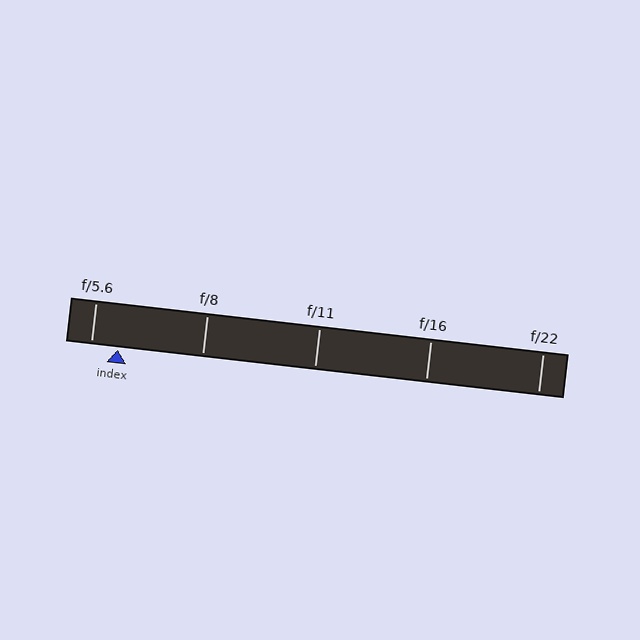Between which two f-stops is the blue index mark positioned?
The index mark is between f/5.6 and f/8.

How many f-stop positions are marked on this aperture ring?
There are 5 f-stop positions marked.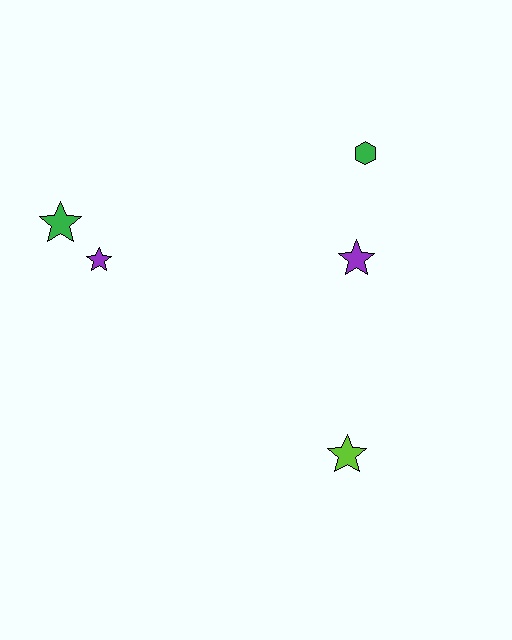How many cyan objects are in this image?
There are no cyan objects.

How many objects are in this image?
There are 5 objects.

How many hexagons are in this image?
There is 1 hexagon.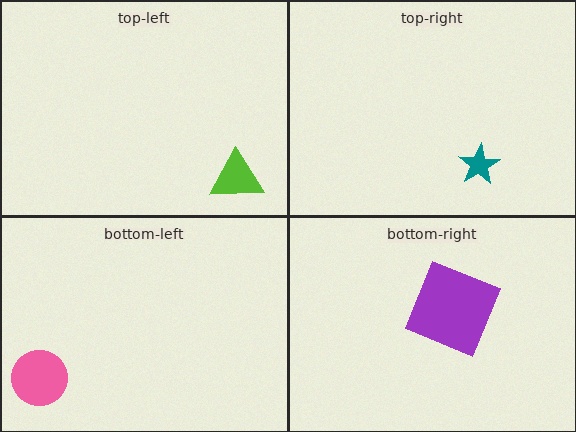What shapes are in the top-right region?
The teal star.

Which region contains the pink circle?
The bottom-left region.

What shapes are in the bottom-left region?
The pink circle.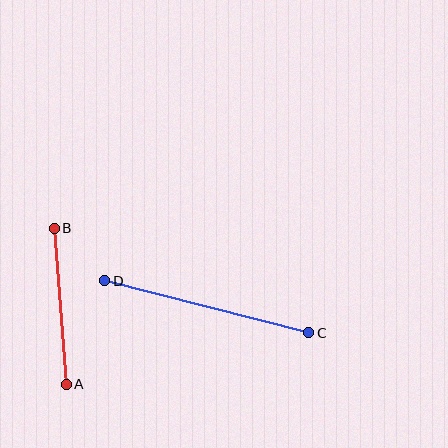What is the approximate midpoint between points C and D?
The midpoint is at approximately (207, 307) pixels.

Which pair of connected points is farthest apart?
Points C and D are farthest apart.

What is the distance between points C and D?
The distance is approximately 211 pixels.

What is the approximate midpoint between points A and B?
The midpoint is at approximately (60, 306) pixels.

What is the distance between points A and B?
The distance is approximately 156 pixels.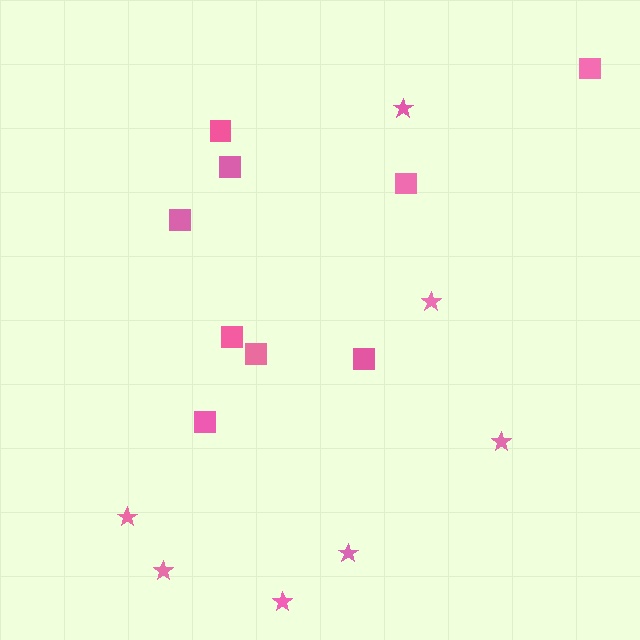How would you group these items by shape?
There are 2 groups: one group of stars (7) and one group of squares (9).